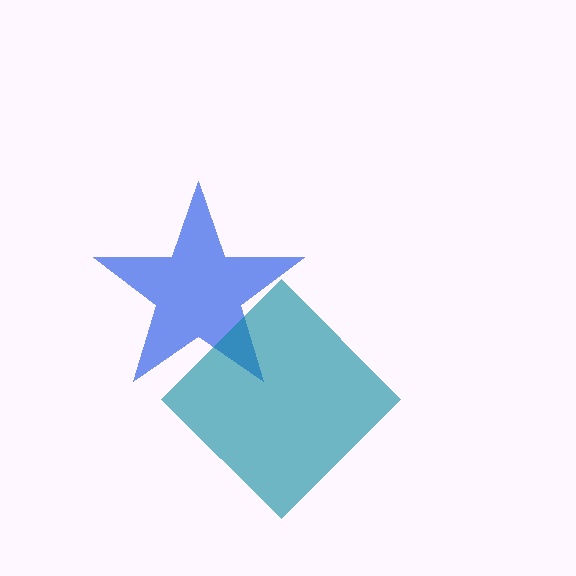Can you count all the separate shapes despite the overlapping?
Yes, there are 2 separate shapes.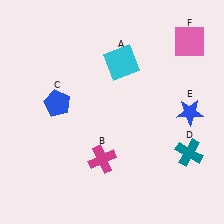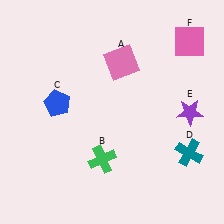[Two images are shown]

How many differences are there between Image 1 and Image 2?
There are 3 differences between the two images.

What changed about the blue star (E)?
In Image 1, E is blue. In Image 2, it changed to purple.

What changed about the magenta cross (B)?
In Image 1, B is magenta. In Image 2, it changed to green.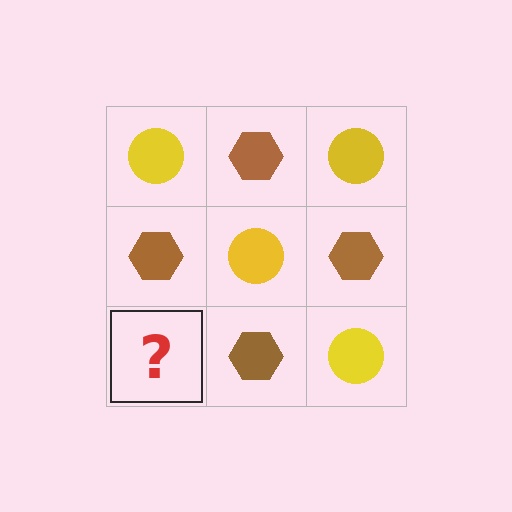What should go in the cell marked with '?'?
The missing cell should contain a yellow circle.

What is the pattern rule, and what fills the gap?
The rule is that it alternates yellow circle and brown hexagon in a checkerboard pattern. The gap should be filled with a yellow circle.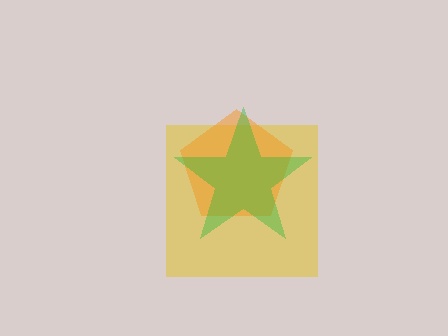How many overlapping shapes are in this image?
There are 3 overlapping shapes in the image.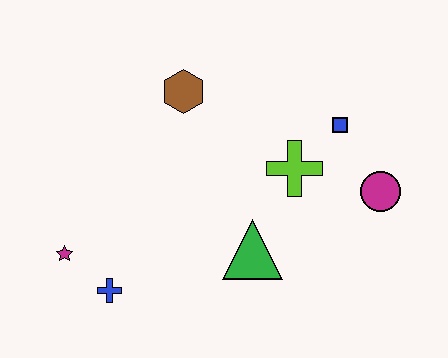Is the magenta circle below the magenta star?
No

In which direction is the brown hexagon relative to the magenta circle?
The brown hexagon is to the left of the magenta circle.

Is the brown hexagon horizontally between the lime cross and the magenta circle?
No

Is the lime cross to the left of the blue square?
Yes